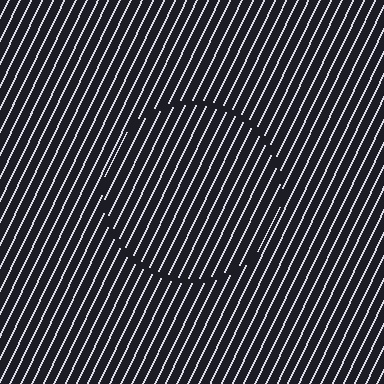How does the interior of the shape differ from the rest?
The interior of the shape contains the same grating, shifted by half a period — the contour is defined by the phase discontinuity where line-ends from the inner and outer gratings abut.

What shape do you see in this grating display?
An illusory circle. The interior of the shape contains the same grating, shifted by half a period — the contour is defined by the phase discontinuity where line-ends from the inner and outer gratings abut.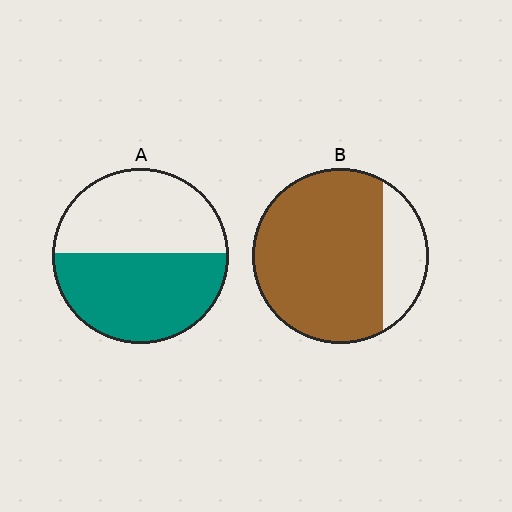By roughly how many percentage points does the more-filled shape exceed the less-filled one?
By roughly 25 percentage points (B over A).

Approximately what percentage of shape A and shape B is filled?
A is approximately 50% and B is approximately 80%.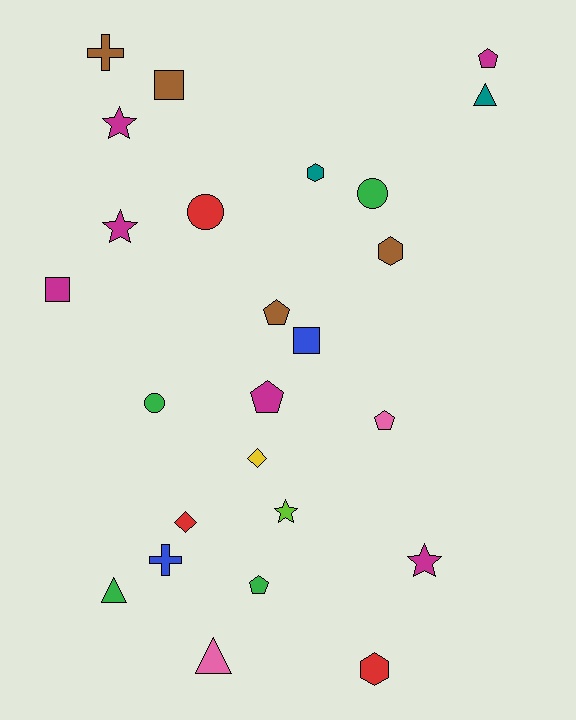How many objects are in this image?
There are 25 objects.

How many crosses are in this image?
There are 2 crosses.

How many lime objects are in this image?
There is 1 lime object.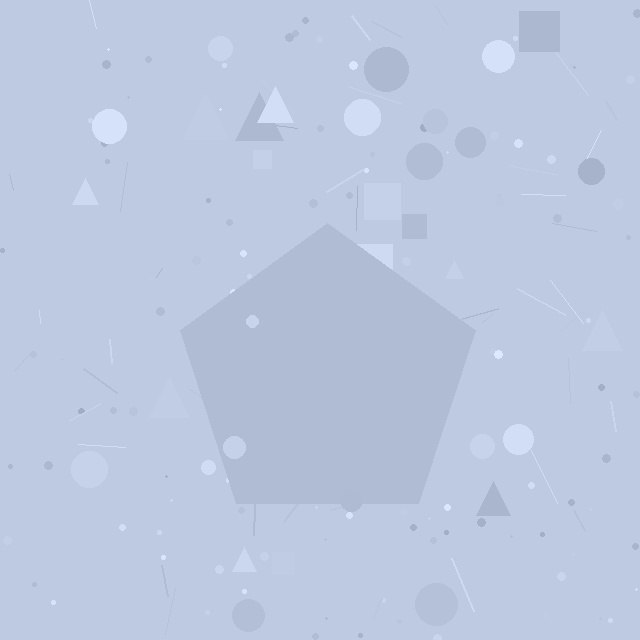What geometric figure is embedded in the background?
A pentagon is embedded in the background.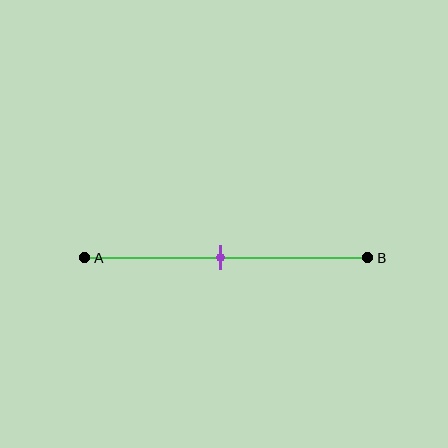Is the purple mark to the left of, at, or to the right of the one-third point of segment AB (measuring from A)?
The purple mark is to the right of the one-third point of segment AB.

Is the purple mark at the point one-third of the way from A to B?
No, the mark is at about 50% from A, not at the 33% one-third point.